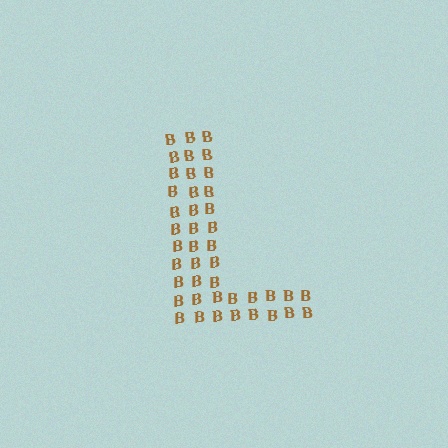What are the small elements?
The small elements are letter B's.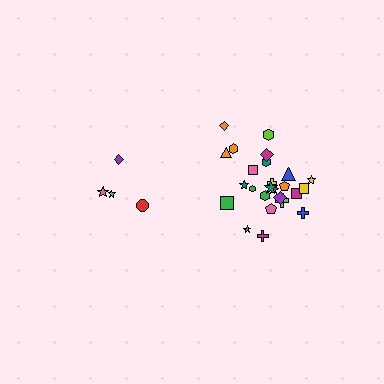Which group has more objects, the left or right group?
The right group.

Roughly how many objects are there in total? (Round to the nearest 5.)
Roughly 30 objects in total.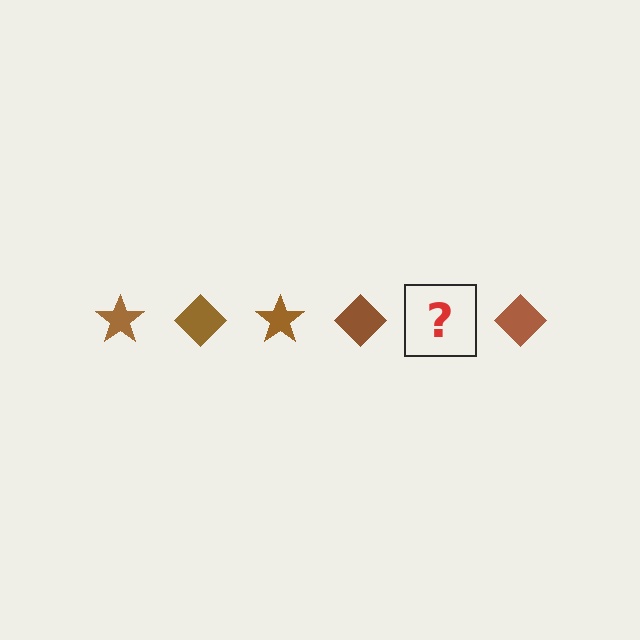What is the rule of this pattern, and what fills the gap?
The rule is that the pattern cycles through star, diamond shapes in brown. The gap should be filled with a brown star.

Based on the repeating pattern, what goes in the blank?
The blank should be a brown star.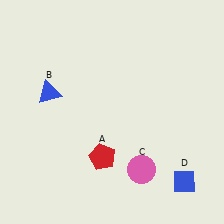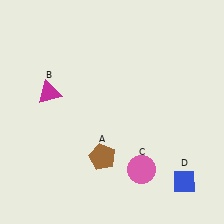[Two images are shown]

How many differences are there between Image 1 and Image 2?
There are 2 differences between the two images.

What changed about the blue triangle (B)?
In Image 1, B is blue. In Image 2, it changed to magenta.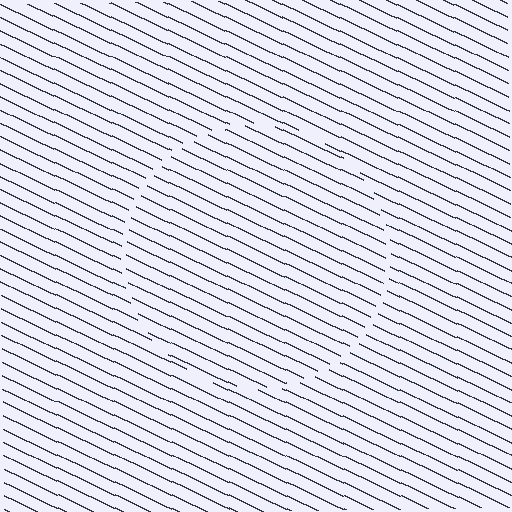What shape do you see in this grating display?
An illusory circle. The interior of the shape contains the same grating, shifted by half a period — the contour is defined by the phase discontinuity where line-ends from the inner and outer gratings abut.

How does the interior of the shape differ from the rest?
The interior of the shape contains the same grating, shifted by half a period — the contour is defined by the phase discontinuity where line-ends from the inner and outer gratings abut.